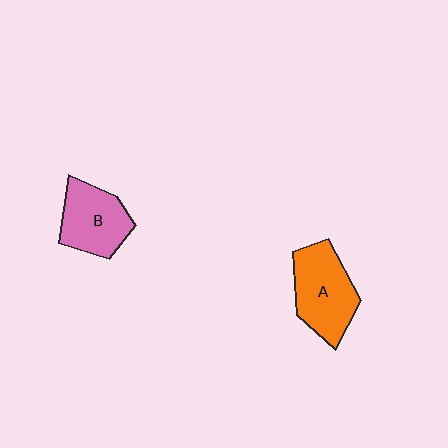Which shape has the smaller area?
Shape B (pink).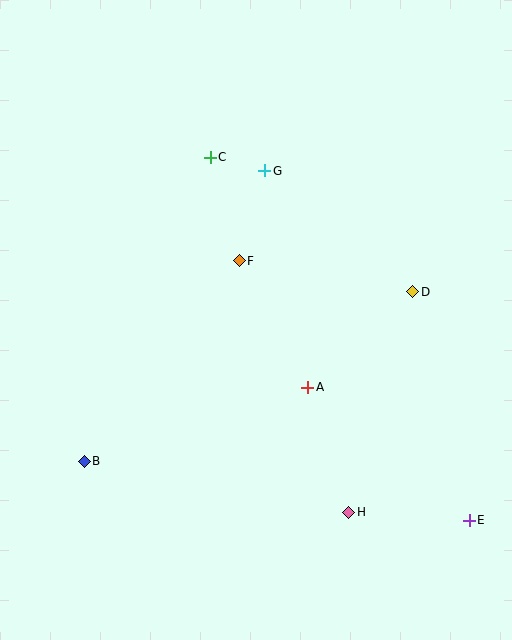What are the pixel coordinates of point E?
Point E is at (469, 520).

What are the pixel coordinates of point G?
Point G is at (265, 171).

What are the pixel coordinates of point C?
Point C is at (210, 157).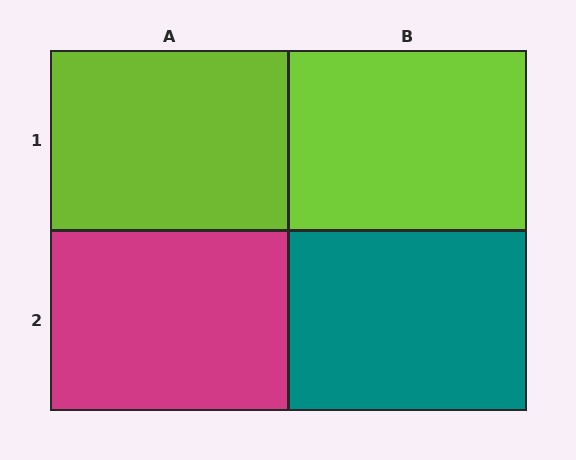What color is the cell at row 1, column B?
Lime.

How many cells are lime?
2 cells are lime.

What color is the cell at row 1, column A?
Lime.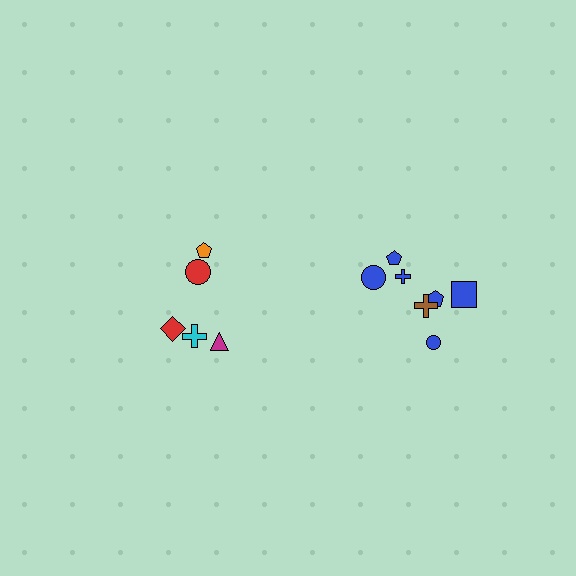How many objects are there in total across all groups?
There are 12 objects.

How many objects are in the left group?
There are 5 objects.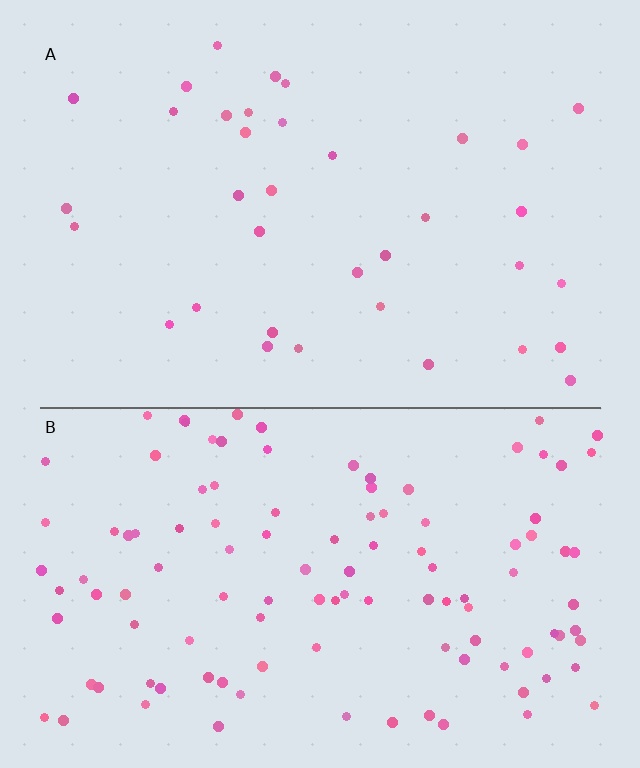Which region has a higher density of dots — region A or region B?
B (the bottom).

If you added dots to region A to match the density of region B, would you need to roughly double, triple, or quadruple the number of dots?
Approximately triple.